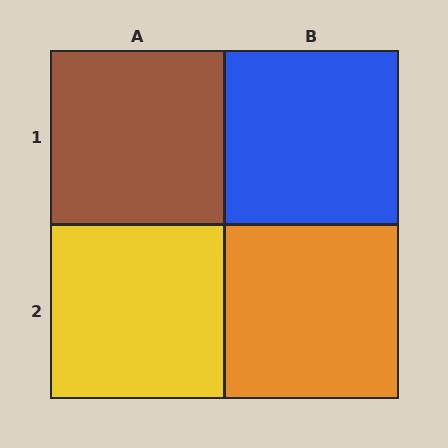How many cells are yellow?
1 cell is yellow.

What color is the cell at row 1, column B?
Blue.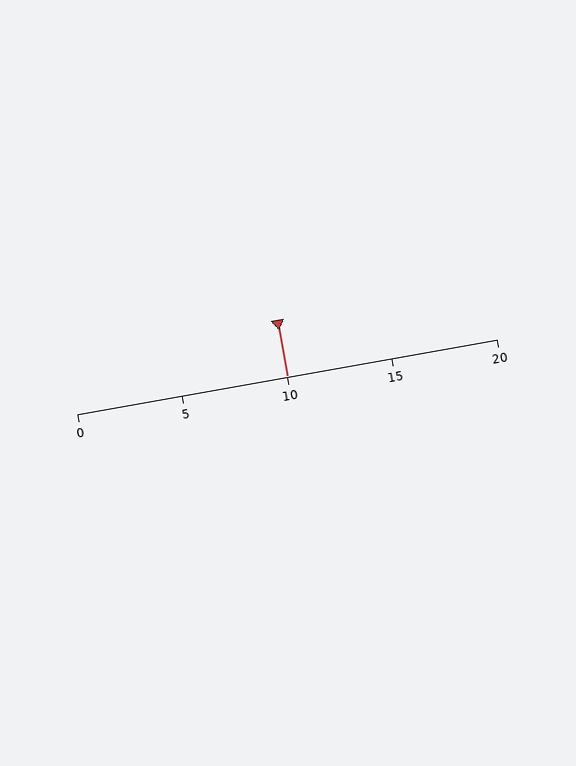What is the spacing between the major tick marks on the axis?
The major ticks are spaced 5 apart.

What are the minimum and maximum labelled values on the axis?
The axis runs from 0 to 20.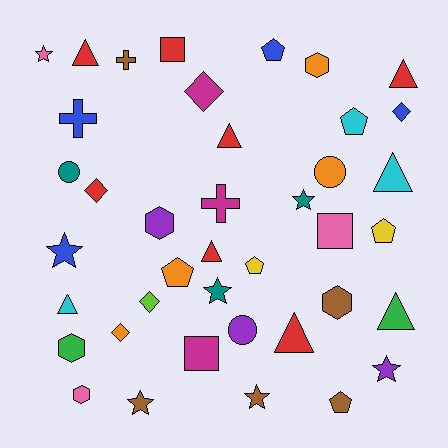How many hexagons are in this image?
There are 5 hexagons.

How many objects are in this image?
There are 40 objects.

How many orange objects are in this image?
There are 4 orange objects.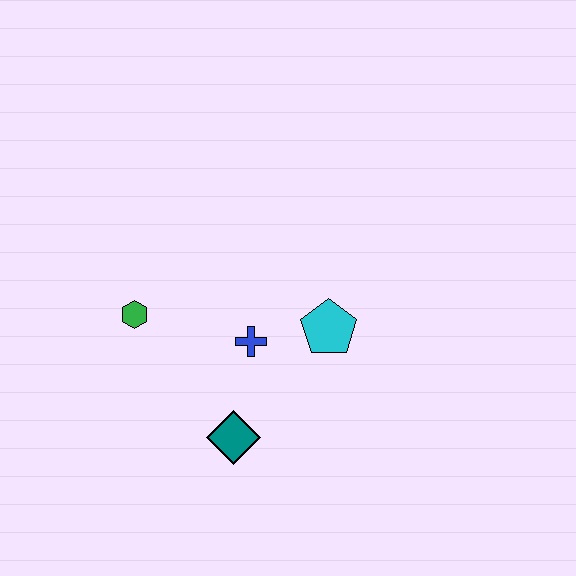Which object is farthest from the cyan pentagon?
The green hexagon is farthest from the cyan pentagon.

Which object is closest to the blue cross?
The cyan pentagon is closest to the blue cross.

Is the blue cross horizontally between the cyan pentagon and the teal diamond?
Yes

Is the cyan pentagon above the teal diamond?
Yes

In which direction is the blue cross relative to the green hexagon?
The blue cross is to the right of the green hexagon.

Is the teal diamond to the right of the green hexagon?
Yes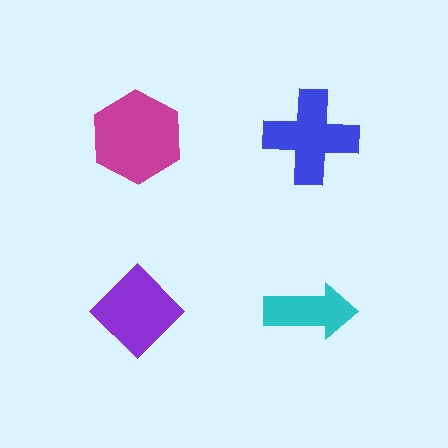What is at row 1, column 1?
A magenta hexagon.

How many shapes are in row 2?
2 shapes.